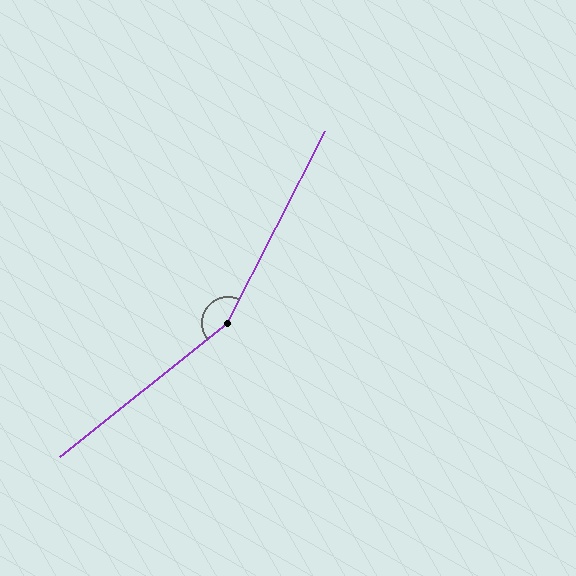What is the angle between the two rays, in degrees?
Approximately 155 degrees.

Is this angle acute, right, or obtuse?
It is obtuse.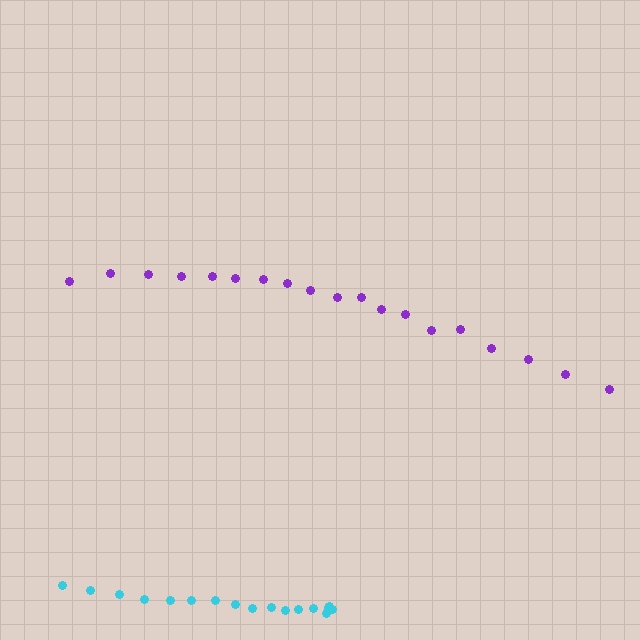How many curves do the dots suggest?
There are 2 distinct paths.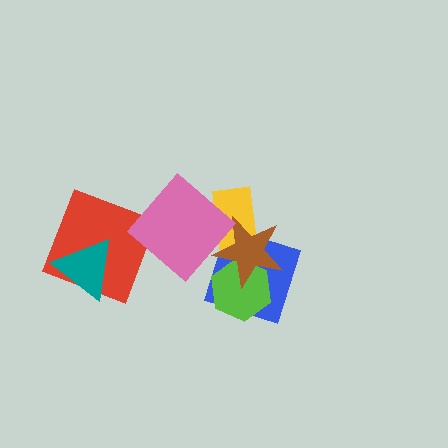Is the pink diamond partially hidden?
No, no other shape covers it.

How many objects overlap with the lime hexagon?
2 objects overlap with the lime hexagon.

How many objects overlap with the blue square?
3 objects overlap with the blue square.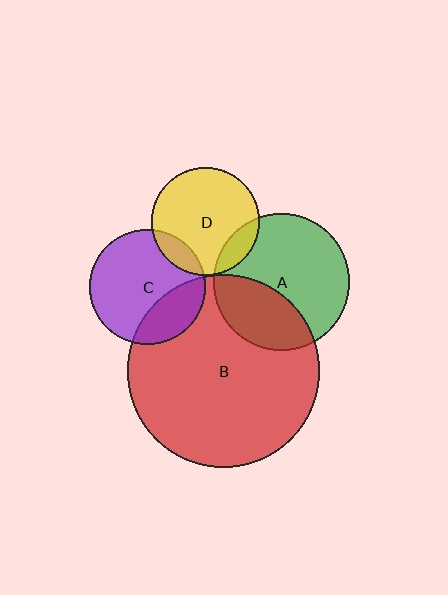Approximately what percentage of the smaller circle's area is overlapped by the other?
Approximately 15%.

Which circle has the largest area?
Circle B (red).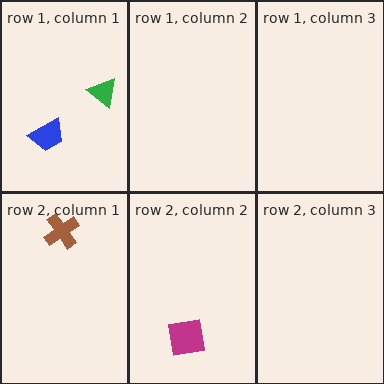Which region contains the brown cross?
The row 2, column 1 region.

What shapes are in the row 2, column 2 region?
The magenta square.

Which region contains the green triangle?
The row 1, column 1 region.